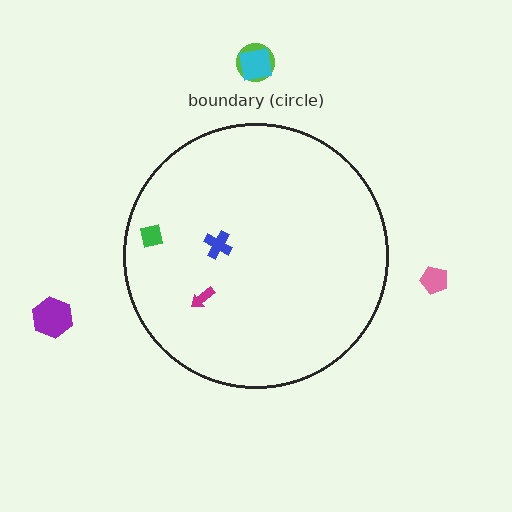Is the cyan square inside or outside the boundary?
Outside.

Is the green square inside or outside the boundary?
Inside.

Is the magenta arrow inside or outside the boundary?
Inside.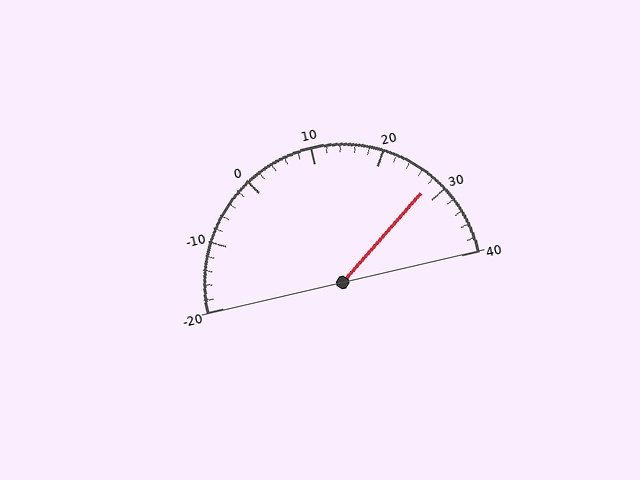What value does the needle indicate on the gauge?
The needle indicates approximately 28.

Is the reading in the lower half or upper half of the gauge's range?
The reading is in the upper half of the range (-20 to 40).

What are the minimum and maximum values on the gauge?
The gauge ranges from -20 to 40.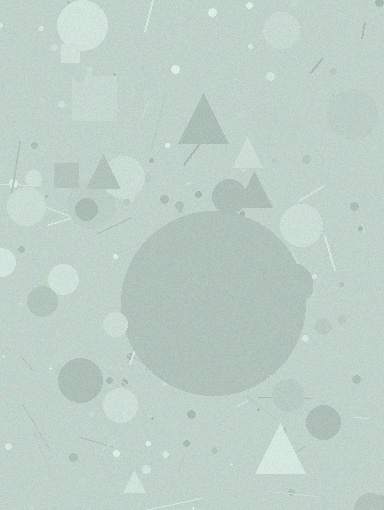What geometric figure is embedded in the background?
A circle is embedded in the background.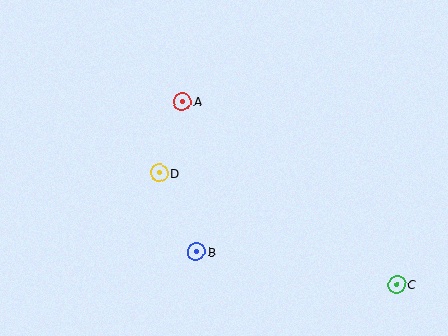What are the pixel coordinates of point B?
Point B is at (197, 252).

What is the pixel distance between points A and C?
The distance between A and C is 282 pixels.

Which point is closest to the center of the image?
Point D at (159, 173) is closest to the center.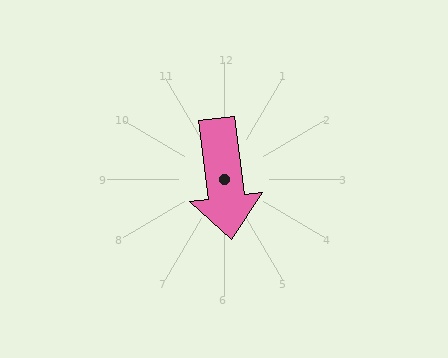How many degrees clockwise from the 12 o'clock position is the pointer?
Approximately 173 degrees.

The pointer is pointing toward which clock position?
Roughly 6 o'clock.